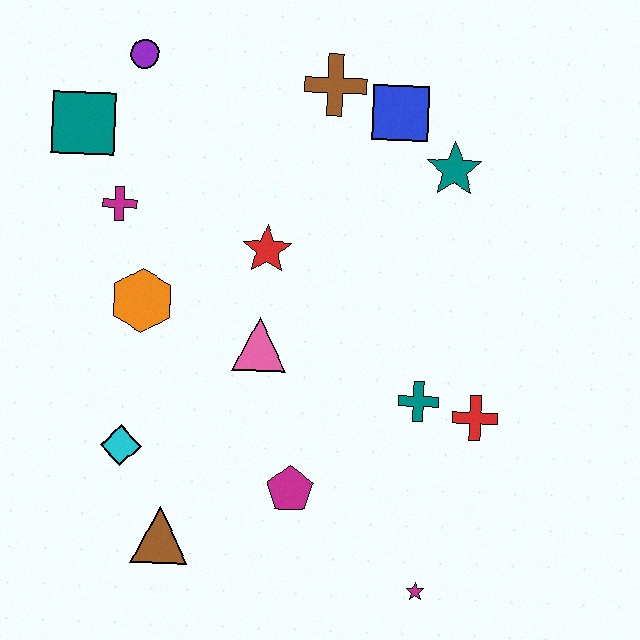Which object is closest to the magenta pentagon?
The brown triangle is closest to the magenta pentagon.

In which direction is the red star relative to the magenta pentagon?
The red star is above the magenta pentagon.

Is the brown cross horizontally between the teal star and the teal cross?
No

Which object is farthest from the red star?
The magenta star is farthest from the red star.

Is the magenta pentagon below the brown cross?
Yes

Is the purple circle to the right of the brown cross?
No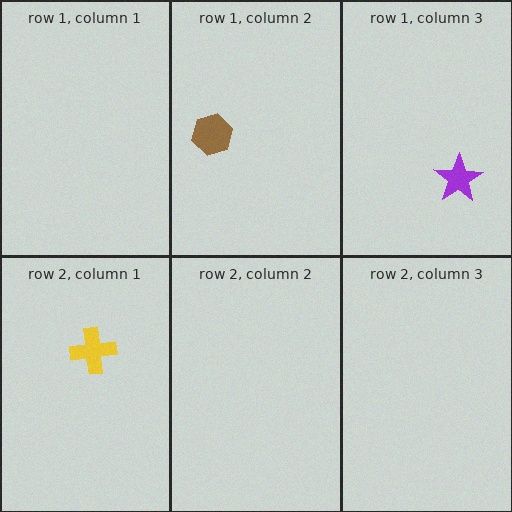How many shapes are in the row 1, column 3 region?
1.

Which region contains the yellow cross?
The row 2, column 1 region.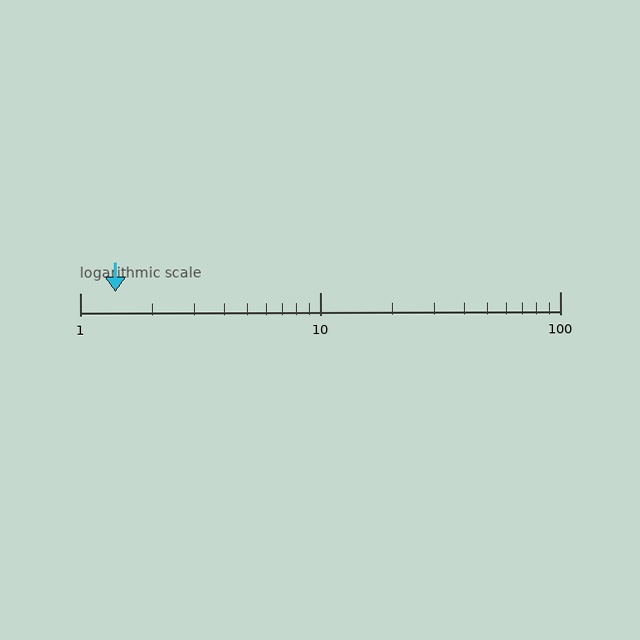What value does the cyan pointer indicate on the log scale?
The pointer indicates approximately 1.4.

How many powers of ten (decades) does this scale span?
The scale spans 2 decades, from 1 to 100.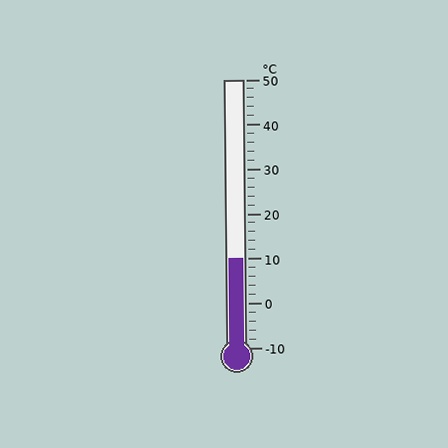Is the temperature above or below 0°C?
The temperature is above 0°C.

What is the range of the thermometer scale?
The thermometer scale ranges from -10°C to 50°C.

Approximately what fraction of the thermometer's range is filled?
The thermometer is filled to approximately 35% of its range.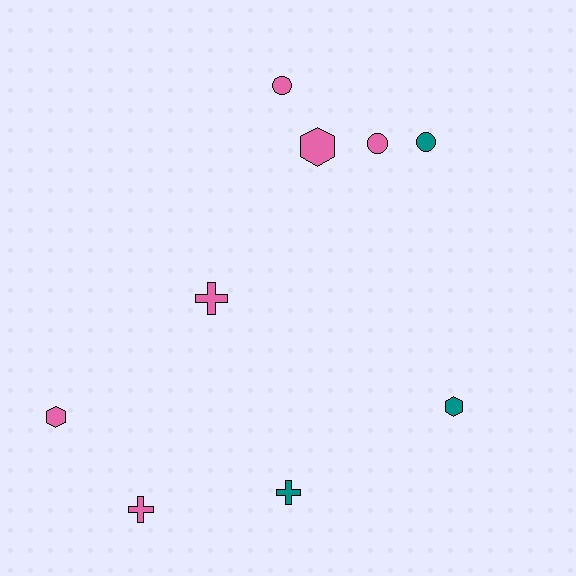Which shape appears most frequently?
Circle, with 3 objects.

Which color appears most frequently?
Pink, with 6 objects.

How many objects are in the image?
There are 9 objects.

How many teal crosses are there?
There is 1 teal cross.